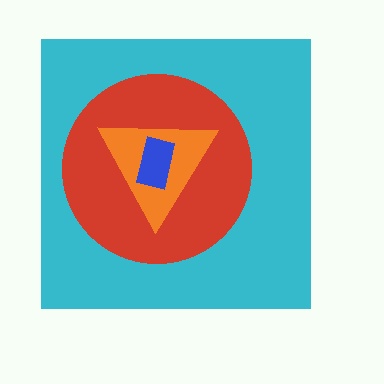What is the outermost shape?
The cyan square.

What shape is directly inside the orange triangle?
The blue rectangle.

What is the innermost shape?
The blue rectangle.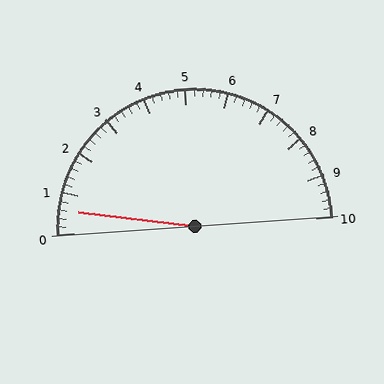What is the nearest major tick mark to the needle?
The nearest major tick mark is 1.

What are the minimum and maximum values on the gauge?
The gauge ranges from 0 to 10.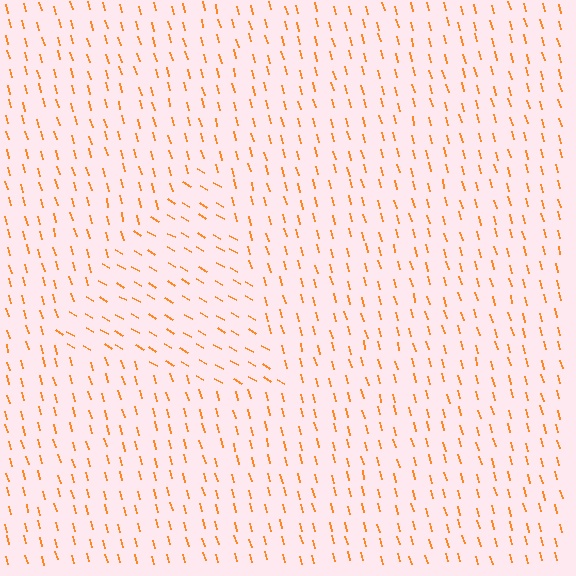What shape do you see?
I see a triangle.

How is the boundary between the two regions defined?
The boundary is defined purely by a change in line orientation (approximately 45 degrees difference). All lines are the same color and thickness.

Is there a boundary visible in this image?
Yes, there is a texture boundary formed by a change in line orientation.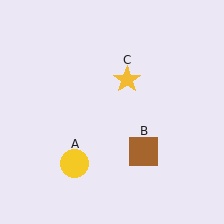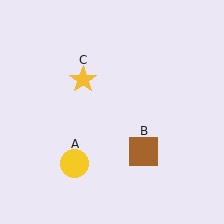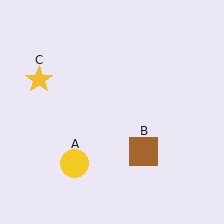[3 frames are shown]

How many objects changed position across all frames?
1 object changed position: yellow star (object C).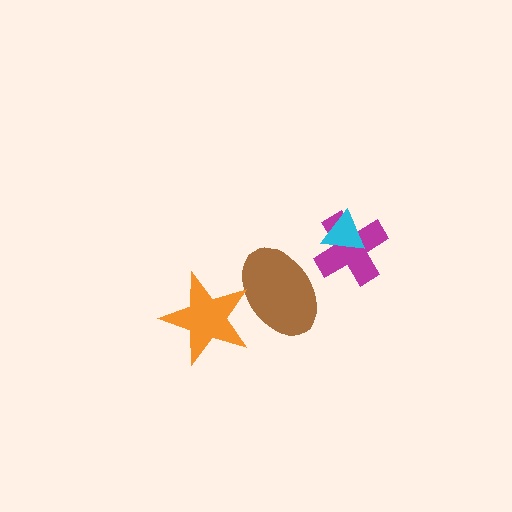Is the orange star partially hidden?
No, no other shape covers it.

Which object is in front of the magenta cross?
The cyan triangle is in front of the magenta cross.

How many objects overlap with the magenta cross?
1 object overlaps with the magenta cross.